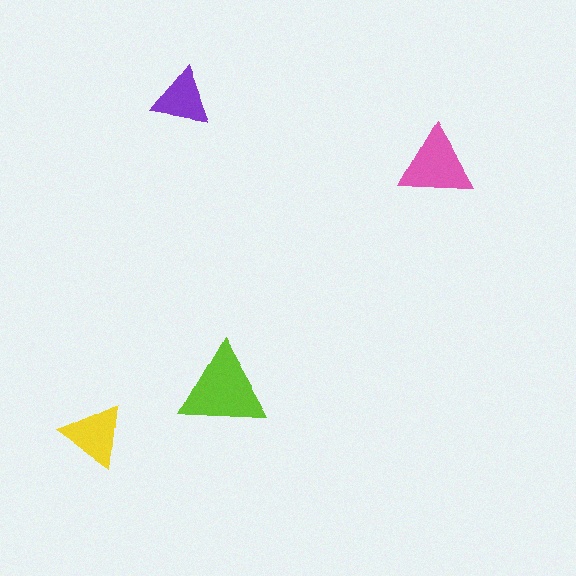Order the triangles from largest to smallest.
the lime one, the pink one, the yellow one, the purple one.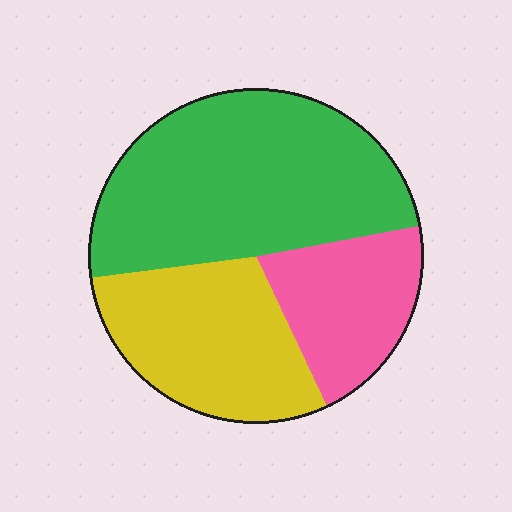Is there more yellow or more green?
Green.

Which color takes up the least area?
Pink, at roughly 20%.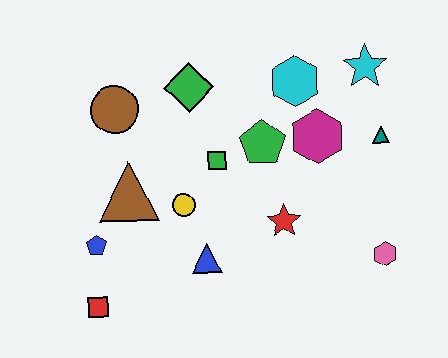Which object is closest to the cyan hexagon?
The magenta hexagon is closest to the cyan hexagon.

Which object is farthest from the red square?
The cyan star is farthest from the red square.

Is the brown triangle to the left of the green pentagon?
Yes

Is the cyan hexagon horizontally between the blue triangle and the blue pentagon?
No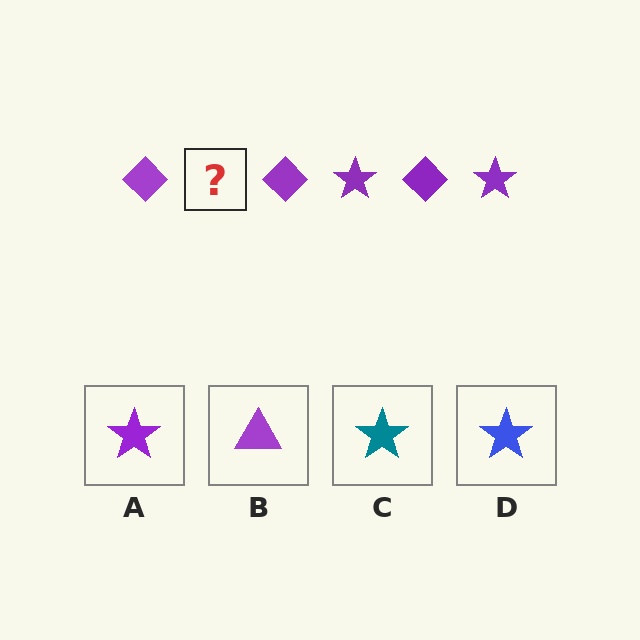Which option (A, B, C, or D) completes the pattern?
A.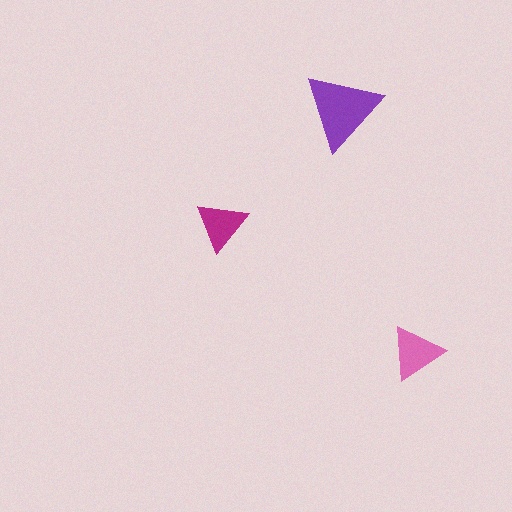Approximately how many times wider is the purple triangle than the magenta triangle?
About 1.5 times wider.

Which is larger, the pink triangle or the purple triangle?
The purple one.